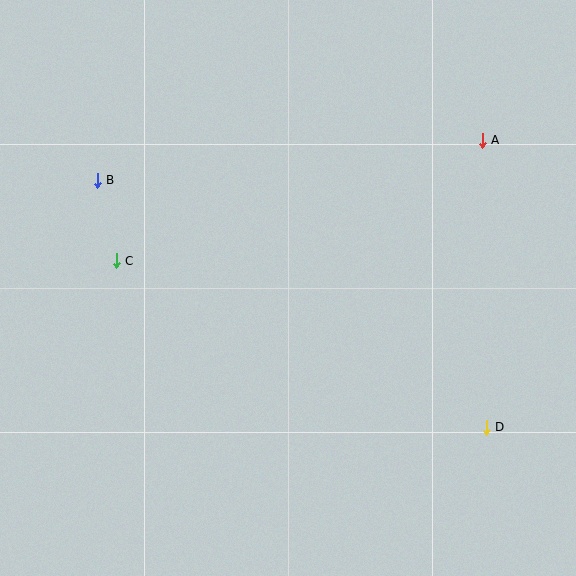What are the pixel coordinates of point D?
Point D is at (486, 427).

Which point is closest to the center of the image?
Point C at (116, 261) is closest to the center.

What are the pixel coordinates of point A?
Point A is at (482, 140).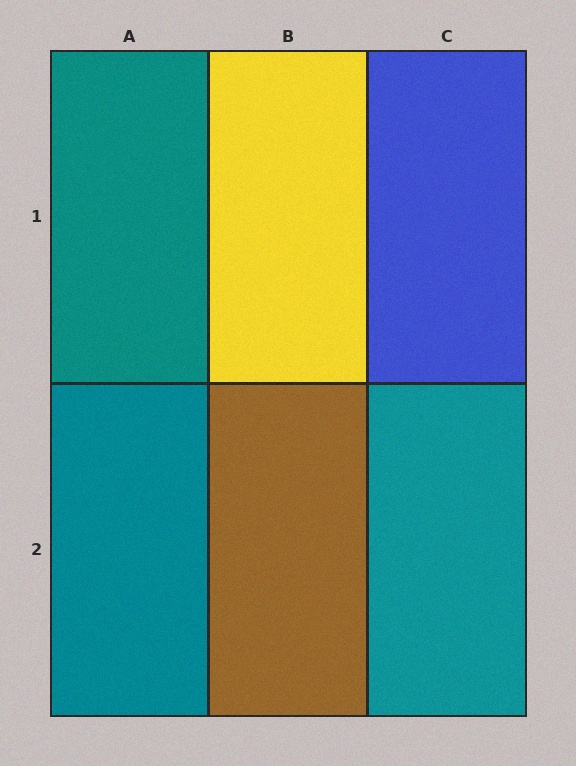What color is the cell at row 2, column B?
Brown.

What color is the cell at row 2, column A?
Teal.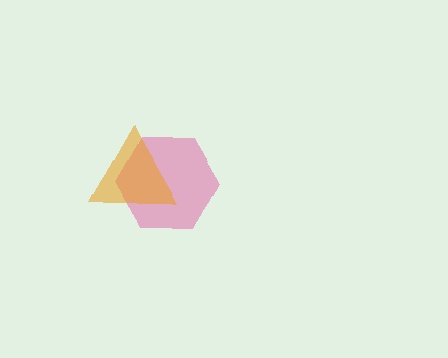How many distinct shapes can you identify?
There are 2 distinct shapes: a pink hexagon, an orange triangle.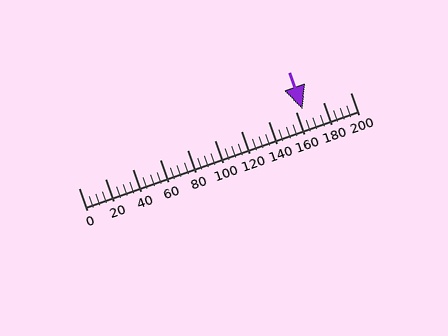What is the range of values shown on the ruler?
The ruler shows values from 0 to 200.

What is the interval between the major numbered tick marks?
The major tick marks are spaced 20 units apart.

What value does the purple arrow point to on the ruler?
The purple arrow points to approximately 165.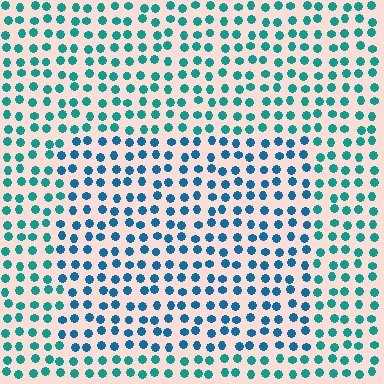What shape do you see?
I see a rectangle.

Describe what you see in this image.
The image is filled with small teal elements in a uniform arrangement. A rectangle-shaped region is visible where the elements are tinted to a slightly different hue, forming a subtle color boundary.